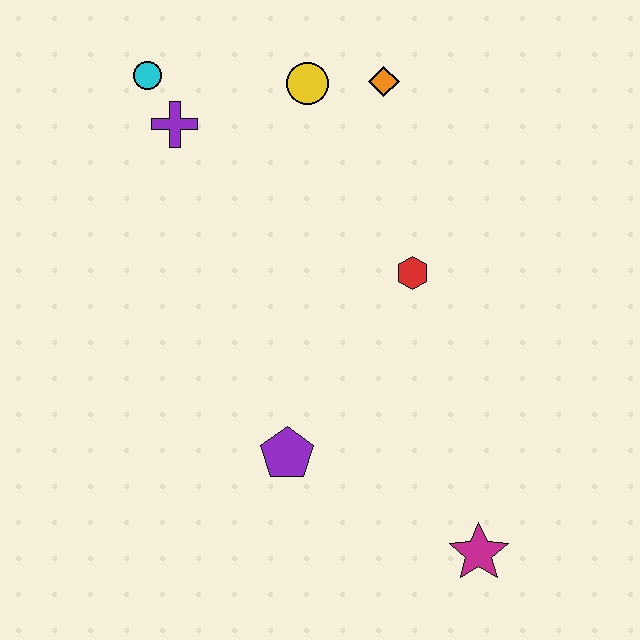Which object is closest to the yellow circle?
The orange diamond is closest to the yellow circle.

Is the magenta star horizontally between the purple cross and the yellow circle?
No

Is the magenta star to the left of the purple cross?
No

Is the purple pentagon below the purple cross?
Yes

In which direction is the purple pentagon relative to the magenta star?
The purple pentagon is to the left of the magenta star.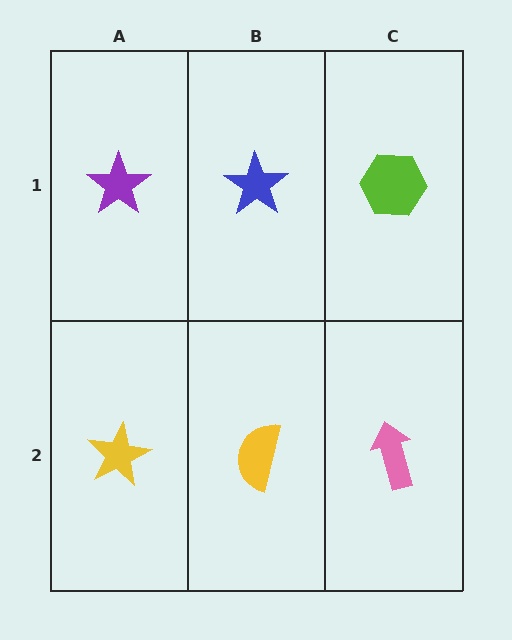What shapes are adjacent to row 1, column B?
A yellow semicircle (row 2, column B), a purple star (row 1, column A), a lime hexagon (row 1, column C).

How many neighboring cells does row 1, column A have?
2.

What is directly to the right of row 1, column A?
A blue star.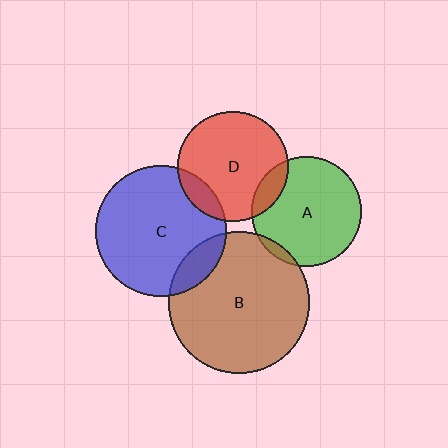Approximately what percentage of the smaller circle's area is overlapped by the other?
Approximately 10%.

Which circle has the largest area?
Circle B (brown).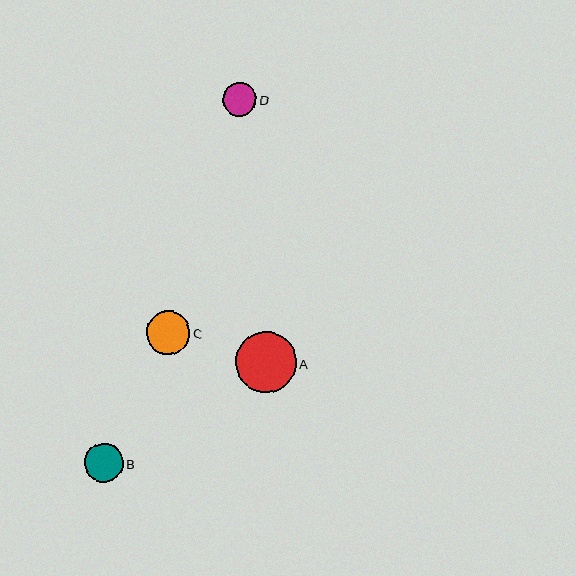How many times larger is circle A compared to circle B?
Circle A is approximately 1.6 times the size of circle B.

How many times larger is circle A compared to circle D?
Circle A is approximately 1.8 times the size of circle D.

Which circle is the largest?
Circle A is the largest with a size of approximately 61 pixels.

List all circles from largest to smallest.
From largest to smallest: A, C, B, D.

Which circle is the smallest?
Circle D is the smallest with a size of approximately 33 pixels.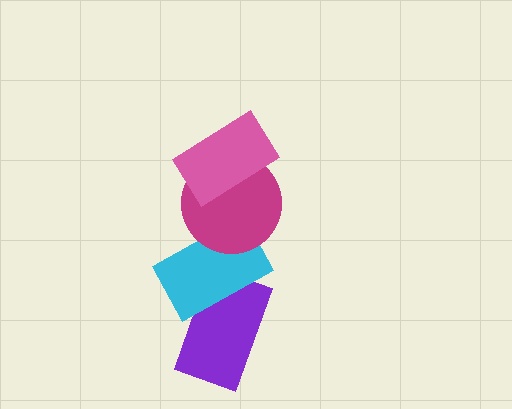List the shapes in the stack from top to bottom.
From top to bottom: the pink rectangle, the magenta circle, the cyan rectangle, the purple rectangle.